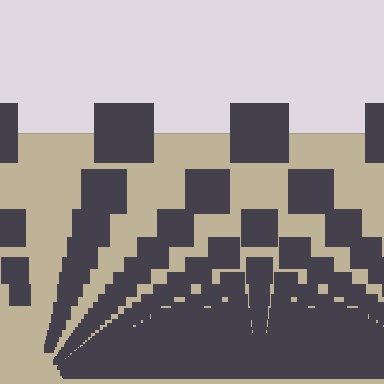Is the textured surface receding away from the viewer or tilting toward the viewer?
The surface appears to tilt toward the viewer. Texture elements get larger and sparser toward the top.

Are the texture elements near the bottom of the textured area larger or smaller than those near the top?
Smaller. The gradient is inverted — elements near the bottom are smaller and denser.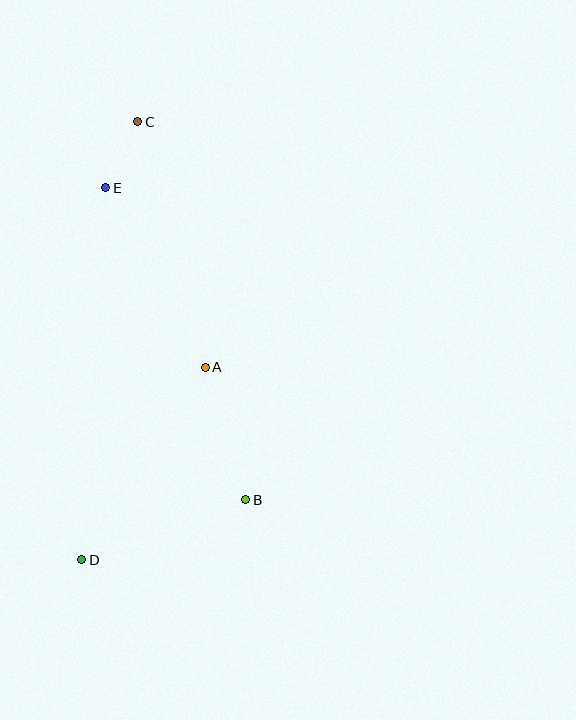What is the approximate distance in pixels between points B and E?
The distance between B and E is approximately 342 pixels.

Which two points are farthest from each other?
Points C and D are farthest from each other.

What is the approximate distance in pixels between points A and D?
The distance between A and D is approximately 229 pixels.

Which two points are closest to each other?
Points C and E are closest to each other.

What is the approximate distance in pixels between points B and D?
The distance between B and D is approximately 175 pixels.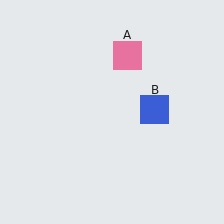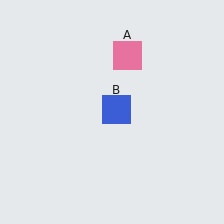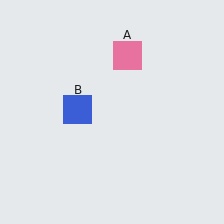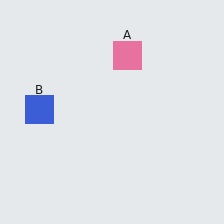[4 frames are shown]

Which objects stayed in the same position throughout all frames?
Pink square (object A) remained stationary.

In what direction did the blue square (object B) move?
The blue square (object B) moved left.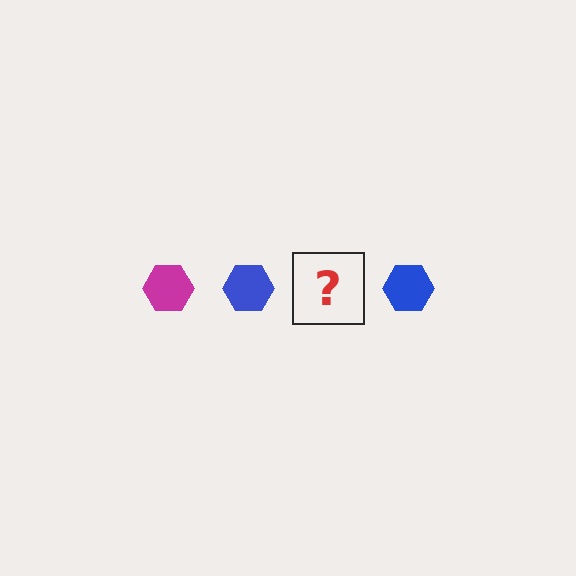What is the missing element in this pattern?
The missing element is a magenta hexagon.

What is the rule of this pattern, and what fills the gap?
The rule is that the pattern cycles through magenta, blue hexagons. The gap should be filled with a magenta hexagon.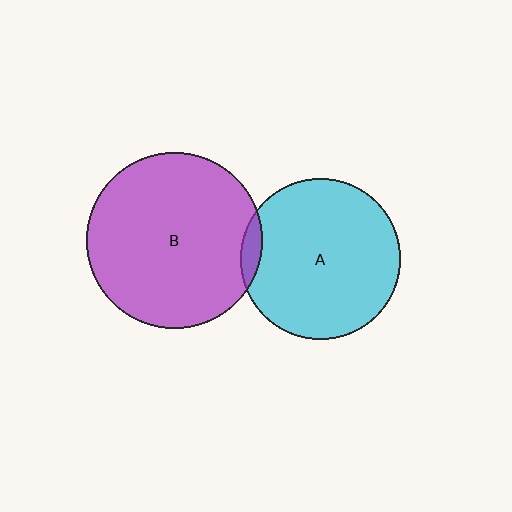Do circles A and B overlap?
Yes.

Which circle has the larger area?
Circle B (purple).